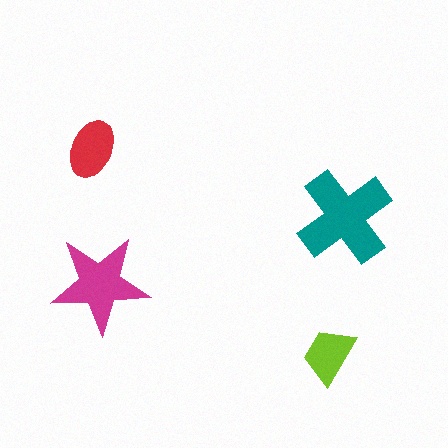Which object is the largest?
The teal cross.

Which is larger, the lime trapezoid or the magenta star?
The magenta star.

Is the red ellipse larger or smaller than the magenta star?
Smaller.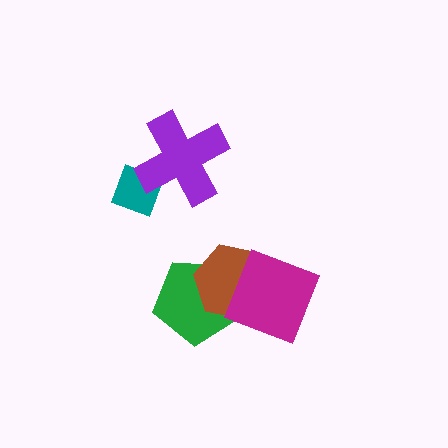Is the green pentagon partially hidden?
Yes, it is partially covered by another shape.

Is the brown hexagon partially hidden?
Yes, it is partially covered by another shape.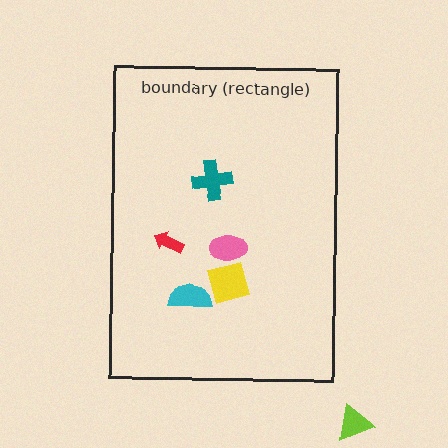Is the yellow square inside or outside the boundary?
Inside.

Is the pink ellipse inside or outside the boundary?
Inside.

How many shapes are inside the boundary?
5 inside, 1 outside.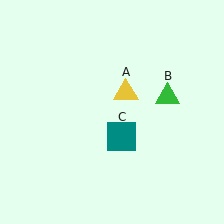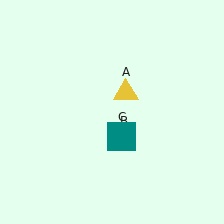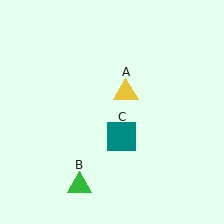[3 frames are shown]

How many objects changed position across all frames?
1 object changed position: green triangle (object B).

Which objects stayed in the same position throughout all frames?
Yellow triangle (object A) and teal square (object C) remained stationary.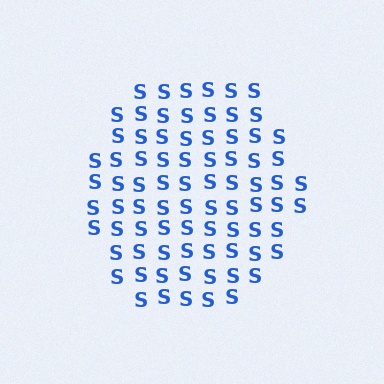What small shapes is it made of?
It is made of small letter S's.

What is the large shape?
The large shape is a hexagon.